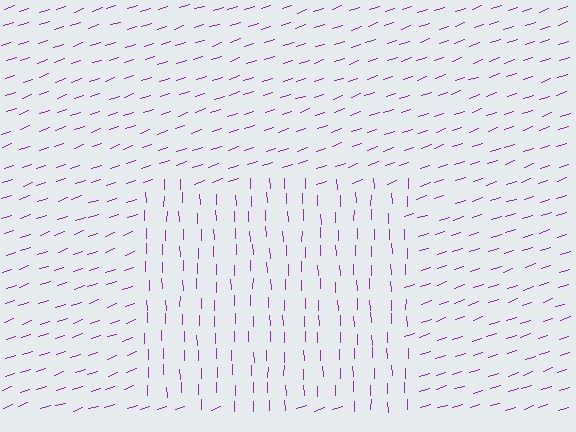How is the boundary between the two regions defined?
The boundary is defined purely by a change in line orientation (approximately 73 degrees difference). All lines are the same color and thickness.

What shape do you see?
I see a rectangle.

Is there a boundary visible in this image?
Yes, there is a texture boundary formed by a change in line orientation.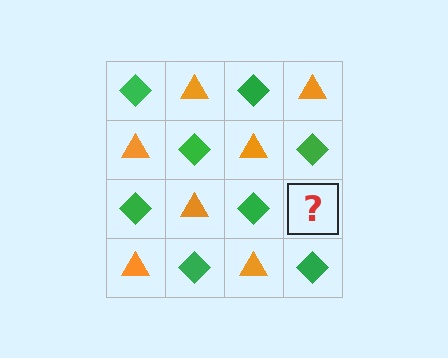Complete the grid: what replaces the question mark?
The question mark should be replaced with an orange triangle.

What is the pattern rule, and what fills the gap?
The rule is that it alternates green diamond and orange triangle in a checkerboard pattern. The gap should be filled with an orange triangle.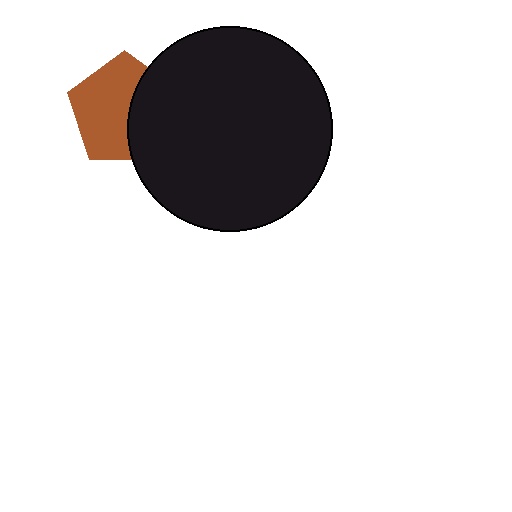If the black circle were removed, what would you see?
You would see the complete brown pentagon.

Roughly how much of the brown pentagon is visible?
About half of it is visible (roughly 60%).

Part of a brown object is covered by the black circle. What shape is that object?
It is a pentagon.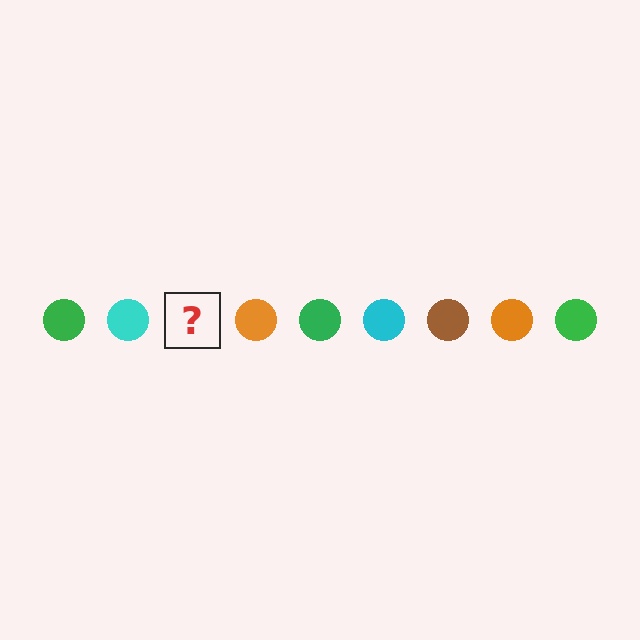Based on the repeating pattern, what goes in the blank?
The blank should be a brown circle.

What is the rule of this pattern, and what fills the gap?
The rule is that the pattern cycles through green, cyan, brown, orange circles. The gap should be filled with a brown circle.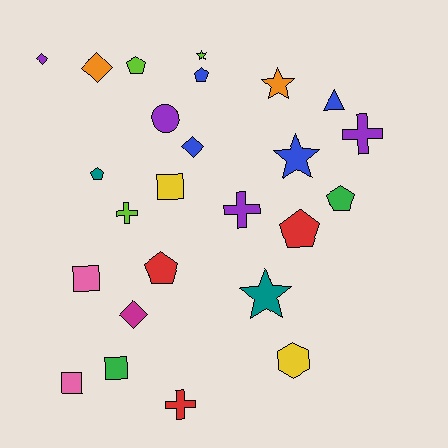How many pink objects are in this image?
There are 2 pink objects.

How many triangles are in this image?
There is 1 triangle.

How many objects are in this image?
There are 25 objects.